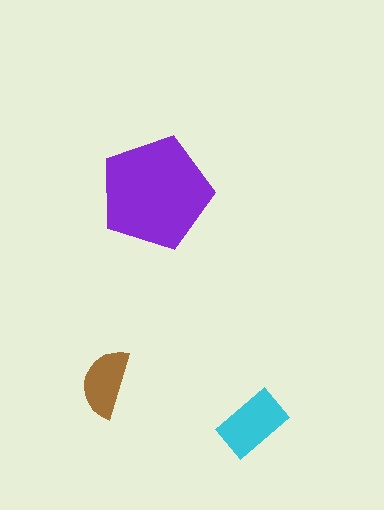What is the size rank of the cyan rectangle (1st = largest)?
2nd.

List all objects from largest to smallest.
The purple pentagon, the cyan rectangle, the brown semicircle.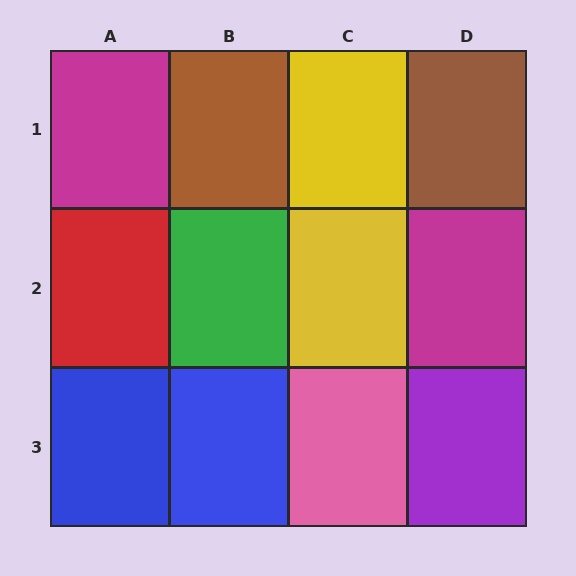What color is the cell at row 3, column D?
Purple.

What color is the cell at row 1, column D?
Brown.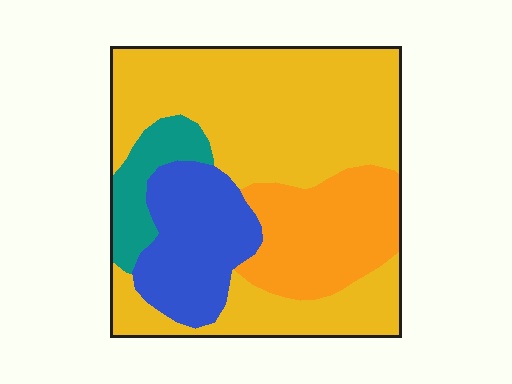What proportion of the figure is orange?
Orange covers 19% of the figure.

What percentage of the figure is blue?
Blue takes up about one sixth (1/6) of the figure.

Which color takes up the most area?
Yellow, at roughly 55%.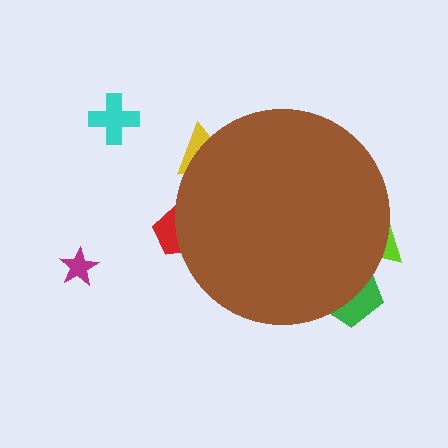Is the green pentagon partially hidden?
Yes, the green pentagon is partially hidden behind the brown circle.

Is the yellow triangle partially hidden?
Yes, the yellow triangle is partially hidden behind the brown circle.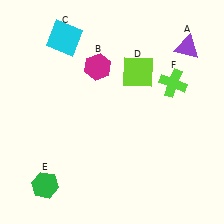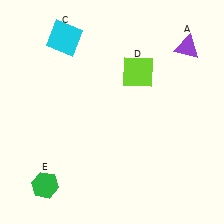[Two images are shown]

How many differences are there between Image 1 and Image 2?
There are 2 differences between the two images.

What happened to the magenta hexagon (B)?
The magenta hexagon (B) was removed in Image 2. It was in the top-left area of Image 1.